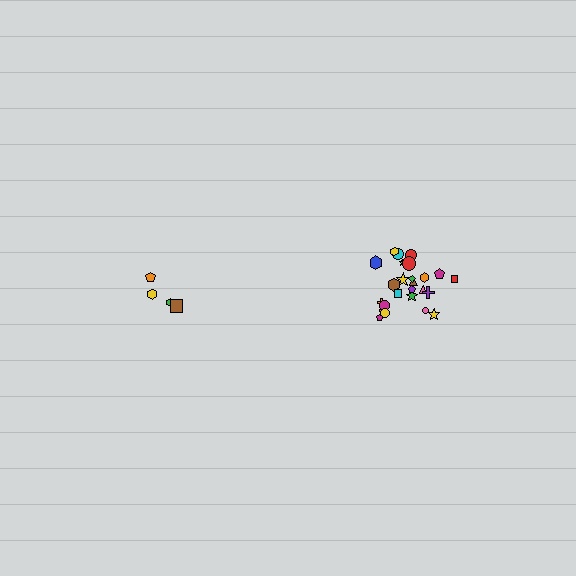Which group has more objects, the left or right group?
The right group.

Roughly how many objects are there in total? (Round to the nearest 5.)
Roughly 30 objects in total.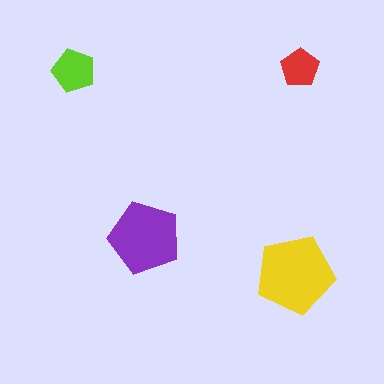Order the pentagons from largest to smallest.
the yellow one, the purple one, the lime one, the red one.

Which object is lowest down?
The yellow pentagon is bottommost.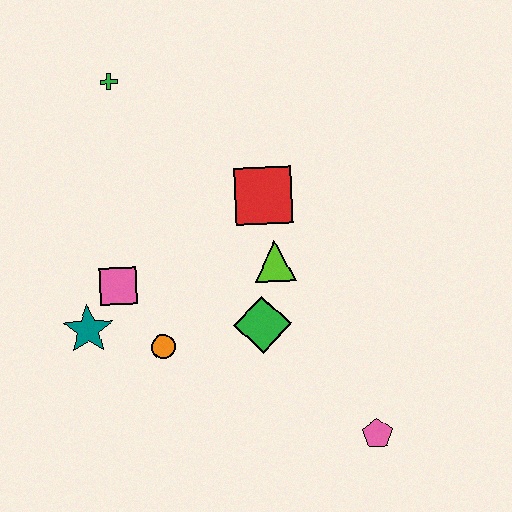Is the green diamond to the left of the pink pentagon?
Yes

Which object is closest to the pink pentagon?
The green diamond is closest to the pink pentagon.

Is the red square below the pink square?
No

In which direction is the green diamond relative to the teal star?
The green diamond is to the right of the teal star.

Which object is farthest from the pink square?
The pink pentagon is farthest from the pink square.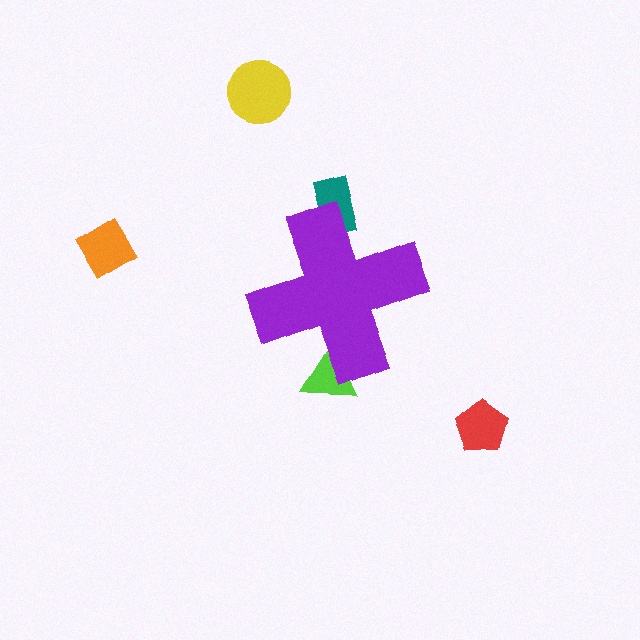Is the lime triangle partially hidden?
Yes, the lime triangle is partially hidden behind the purple cross.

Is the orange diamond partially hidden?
No, the orange diamond is fully visible.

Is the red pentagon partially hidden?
No, the red pentagon is fully visible.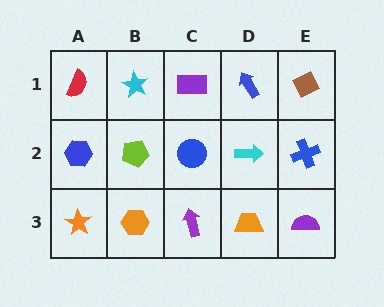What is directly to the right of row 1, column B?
A purple rectangle.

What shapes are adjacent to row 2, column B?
A cyan star (row 1, column B), an orange hexagon (row 3, column B), a blue hexagon (row 2, column A), a blue circle (row 2, column C).